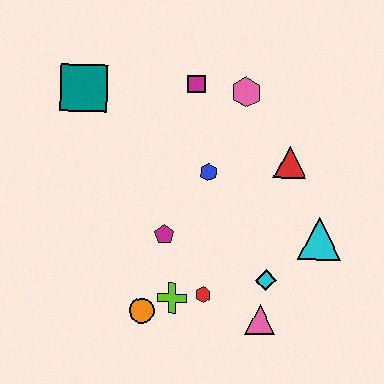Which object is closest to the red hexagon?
The lime cross is closest to the red hexagon.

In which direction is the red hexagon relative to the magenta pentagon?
The red hexagon is below the magenta pentagon.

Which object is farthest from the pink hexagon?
The orange circle is farthest from the pink hexagon.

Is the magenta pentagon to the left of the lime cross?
Yes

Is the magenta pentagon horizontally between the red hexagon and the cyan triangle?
No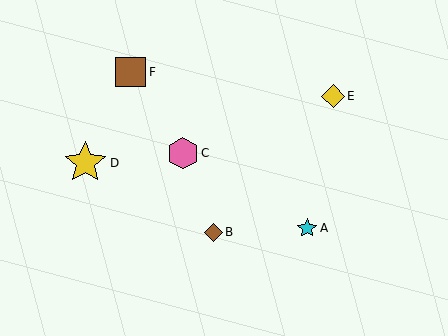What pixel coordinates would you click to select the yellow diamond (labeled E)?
Click at (333, 96) to select the yellow diamond E.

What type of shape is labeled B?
Shape B is a brown diamond.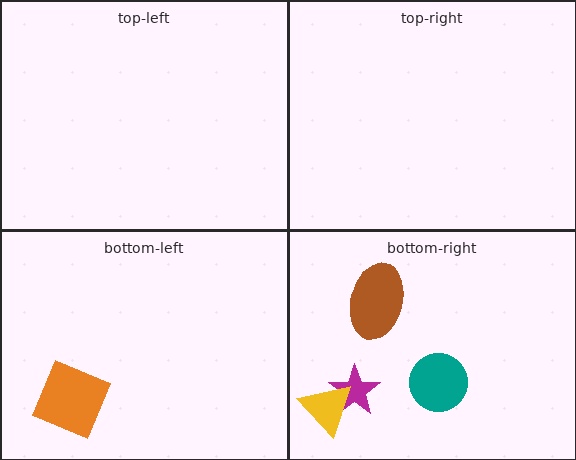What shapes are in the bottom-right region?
The teal circle, the magenta star, the yellow triangle, the brown ellipse.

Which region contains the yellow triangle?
The bottom-right region.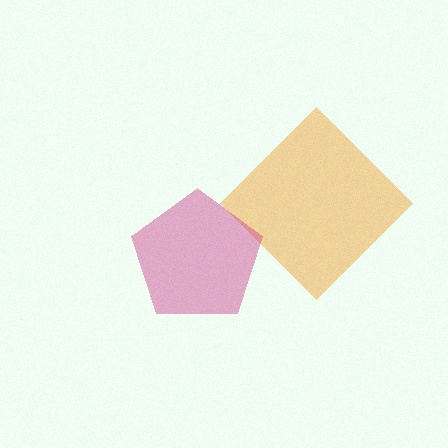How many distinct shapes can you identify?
There are 2 distinct shapes: an orange diamond, a magenta pentagon.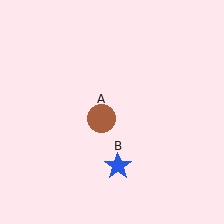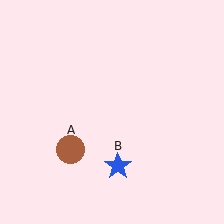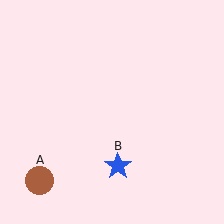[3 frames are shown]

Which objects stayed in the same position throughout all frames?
Blue star (object B) remained stationary.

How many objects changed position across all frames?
1 object changed position: brown circle (object A).